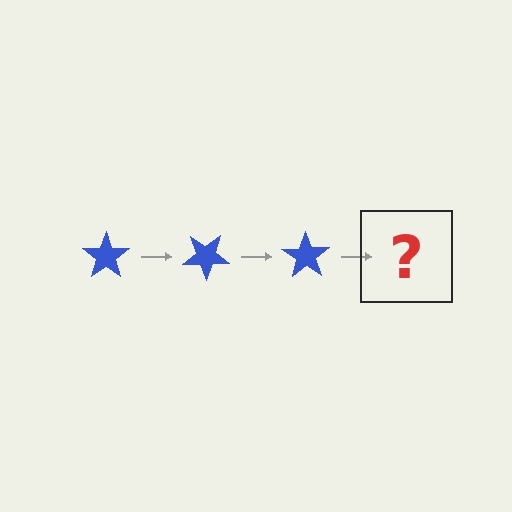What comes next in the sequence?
The next element should be a blue star rotated 105 degrees.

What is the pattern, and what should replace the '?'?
The pattern is that the star rotates 35 degrees each step. The '?' should be a blue star rotated 105 degrees.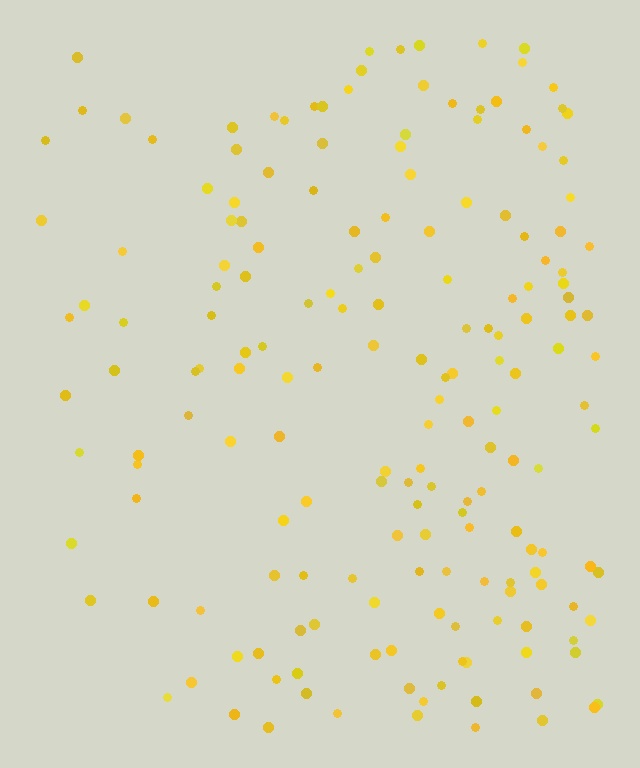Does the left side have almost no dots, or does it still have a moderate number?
Still a moderate number, just noticeably fewer than the right.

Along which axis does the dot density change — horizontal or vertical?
Horizontal.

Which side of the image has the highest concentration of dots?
The right.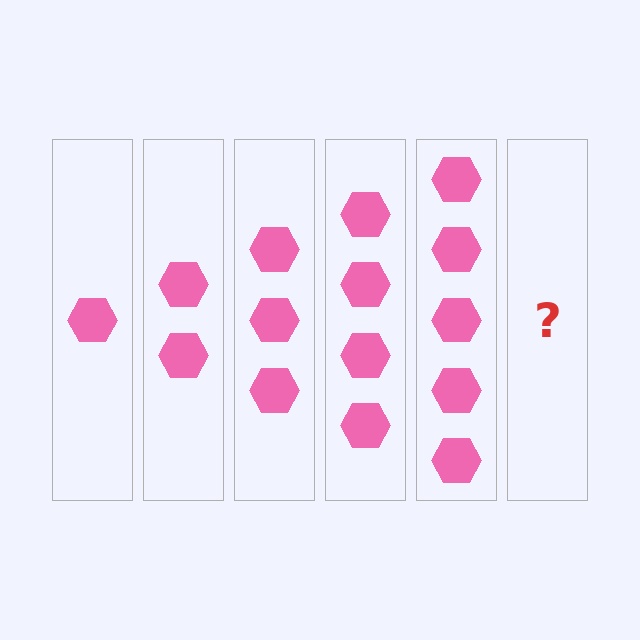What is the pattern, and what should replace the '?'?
The pattern is that each step adds one more hexagon. The '?' should be 6 hexagons.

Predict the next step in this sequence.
The next step is 6 hexagons.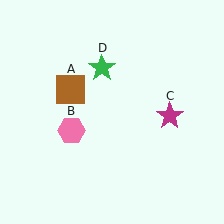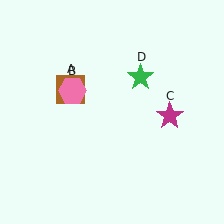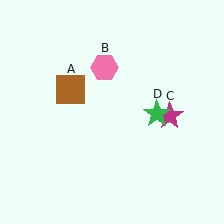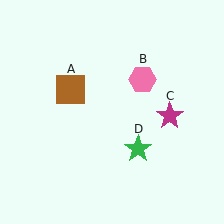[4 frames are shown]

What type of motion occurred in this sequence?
The pink hexagon (object B), green star (object D) rotated clockwise around the center of the scene.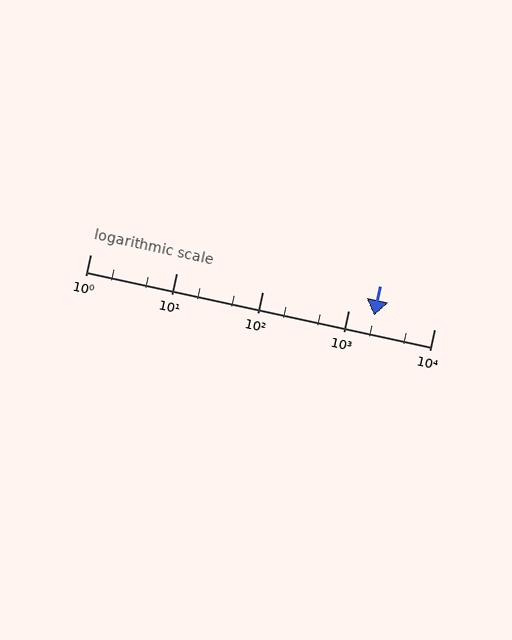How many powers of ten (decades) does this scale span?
The scale spans 4 decades, from 1 to 10000.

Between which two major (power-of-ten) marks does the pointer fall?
The pointer is between 1000 and 10000.